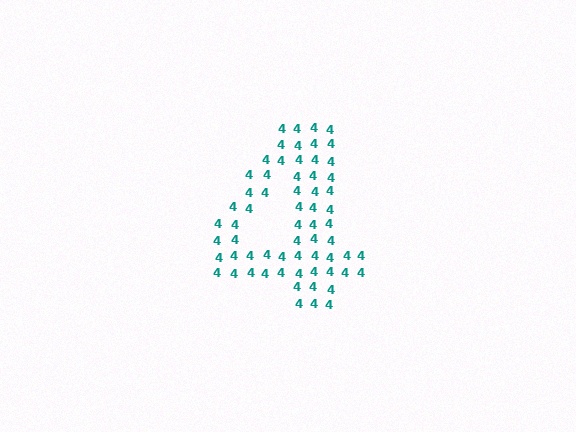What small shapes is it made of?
It is made of small digit 4's.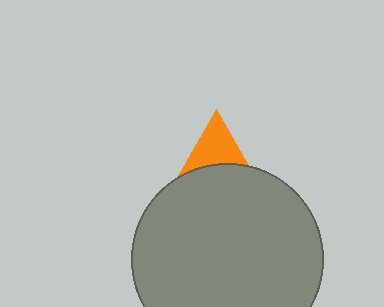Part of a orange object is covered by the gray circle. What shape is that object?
It is a triangle.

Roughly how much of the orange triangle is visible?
A small part of it is visible (roughly 34%).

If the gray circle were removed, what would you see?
You would see the complete orange triangle.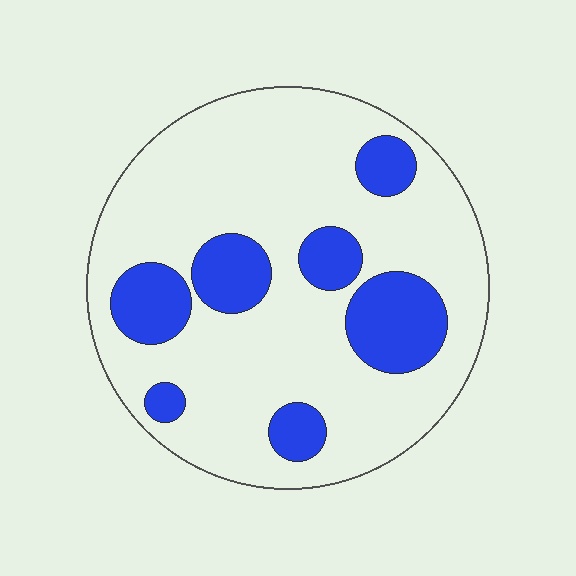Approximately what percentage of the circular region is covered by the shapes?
Approximately 25%.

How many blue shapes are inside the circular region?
7.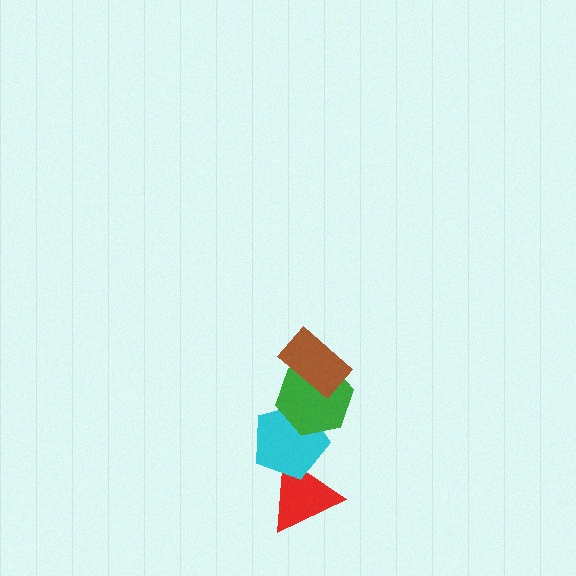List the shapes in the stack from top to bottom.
From top to bottom: the brown rectangle, the green hexagon, the cyan pentagon, the red triangle.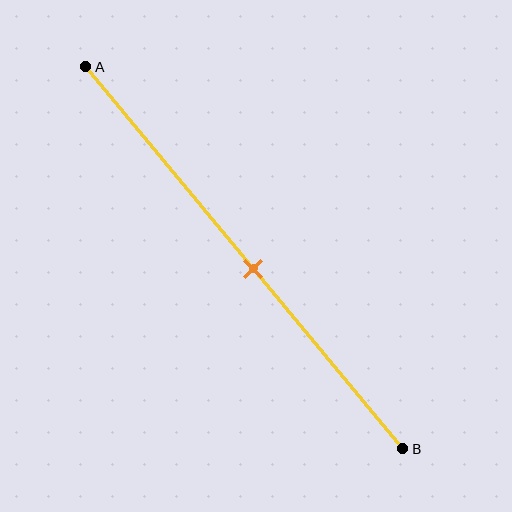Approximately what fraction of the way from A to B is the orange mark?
The orange mark is approximately 55% of the way from A to B.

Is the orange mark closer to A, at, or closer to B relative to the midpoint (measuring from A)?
The orange mark is approximately at the midpoint of segment AB.